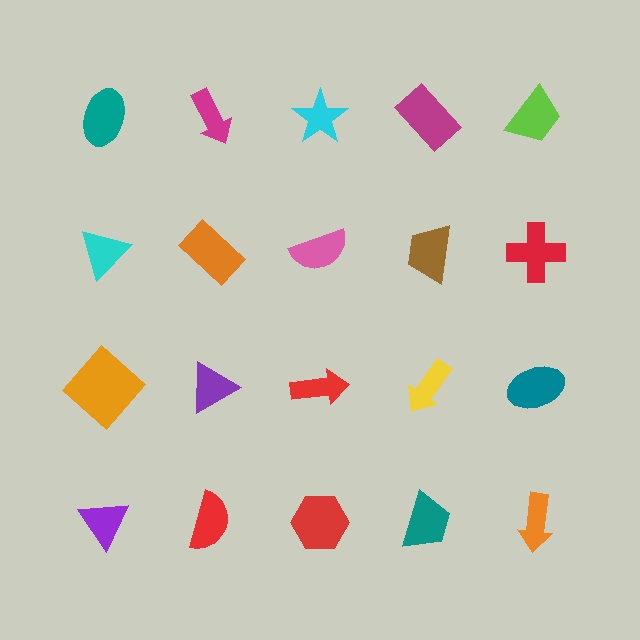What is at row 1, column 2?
A magenta arrow.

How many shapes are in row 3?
5 shapes.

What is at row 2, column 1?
A cyan triangle.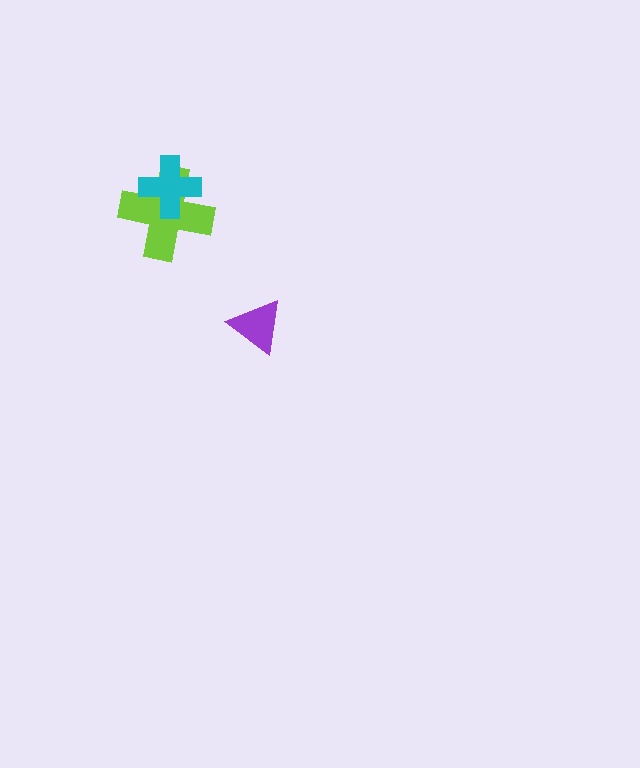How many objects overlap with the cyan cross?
1 object overlaps with the cyan cross.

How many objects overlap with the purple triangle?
0 objects overlap with the purple triangle.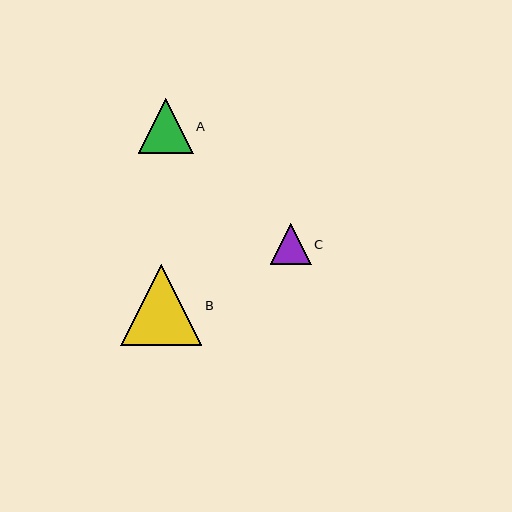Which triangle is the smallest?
Triangle C is the smallest with a size of approximately 41 pixels.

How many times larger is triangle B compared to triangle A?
Triangle B is approximately 1.5 times the size of triangle A.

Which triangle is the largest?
Triangle B is the largest with a size of approximately 81 pixels.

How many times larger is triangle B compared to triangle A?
Triangle B is approximately 1.5 times the size of triangle A.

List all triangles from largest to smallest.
From largest to smallest: B, A, C.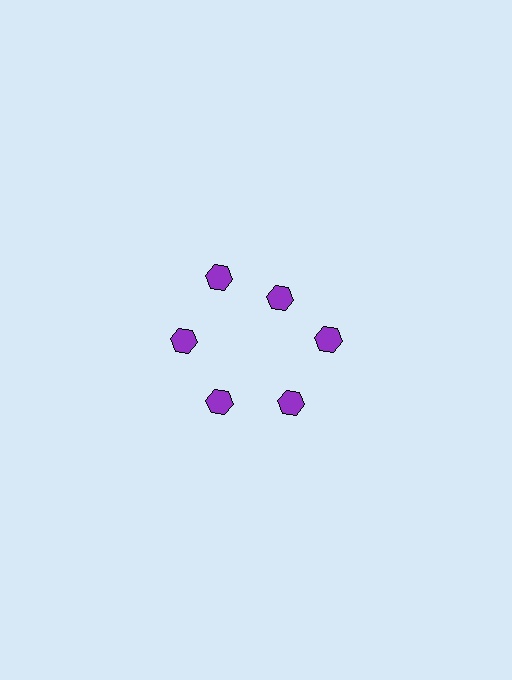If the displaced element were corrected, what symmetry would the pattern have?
It would have 6-fold rotational symmetry — the pattern would map onto itself every 60 degrees.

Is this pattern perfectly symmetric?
No. The 6 purple hexagons are arranged in a ring, but one element near the 1 o'clock position is pulled inward toward the center, breaking the 6-fold rotational symmetry.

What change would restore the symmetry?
The symmetry would be restored by moving it outward, back onto the ring so that all 6 hexagons sit at equal angles and equal distance from the center.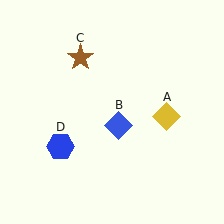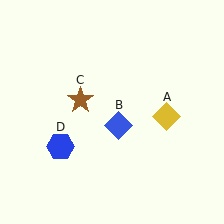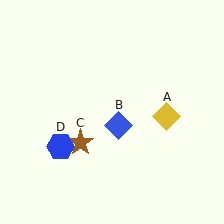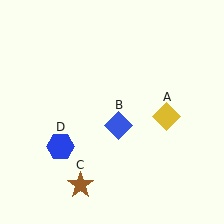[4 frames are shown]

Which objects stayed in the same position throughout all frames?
Yellow diamond (object A) and blue diamond (object B) and blue hexagon (object D) remained stationary.